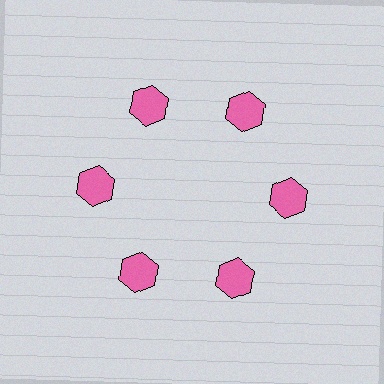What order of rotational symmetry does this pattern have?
This pattern has 6-fold rotational symmetry.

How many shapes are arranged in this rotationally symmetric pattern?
There are 6 shapes, arranged in 6 groups of 1.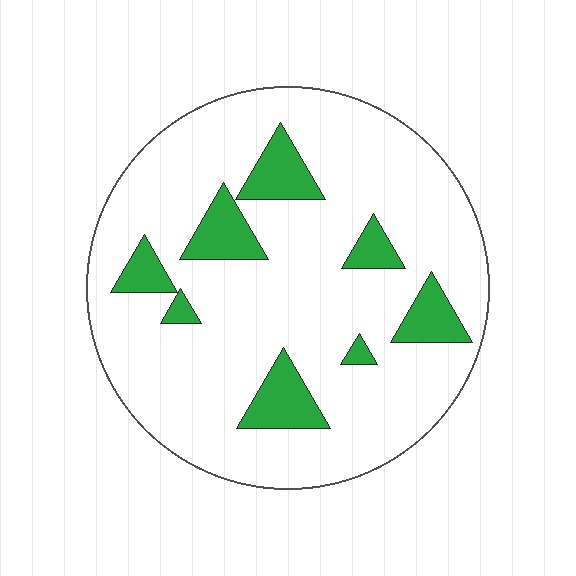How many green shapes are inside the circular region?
8.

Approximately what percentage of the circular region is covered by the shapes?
Approximately 15%.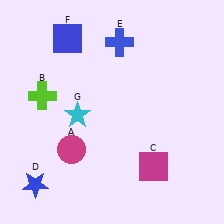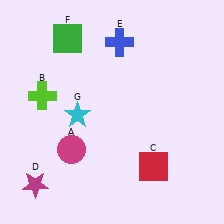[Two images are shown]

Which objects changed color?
C changed from magenta to red. D changed from blue to magenta. F changed from blue to green.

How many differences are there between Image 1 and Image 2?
There are 3 differences between the two images.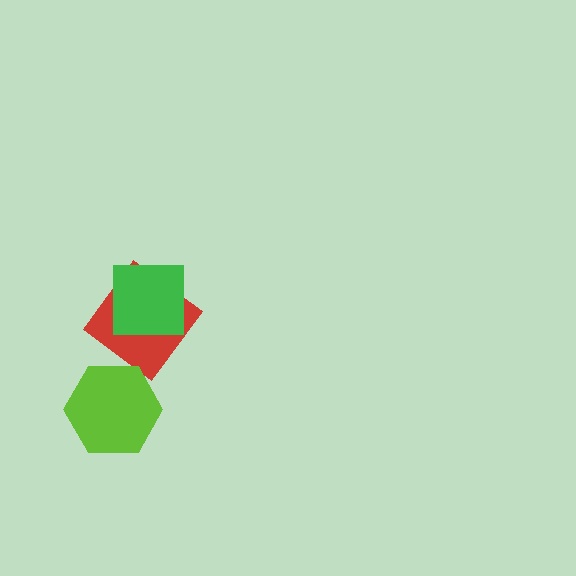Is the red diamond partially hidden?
Yes, it is partially covered by another shape.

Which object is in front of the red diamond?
The green square is in front of the red diamond.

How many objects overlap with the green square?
1 object overlaps with the green square.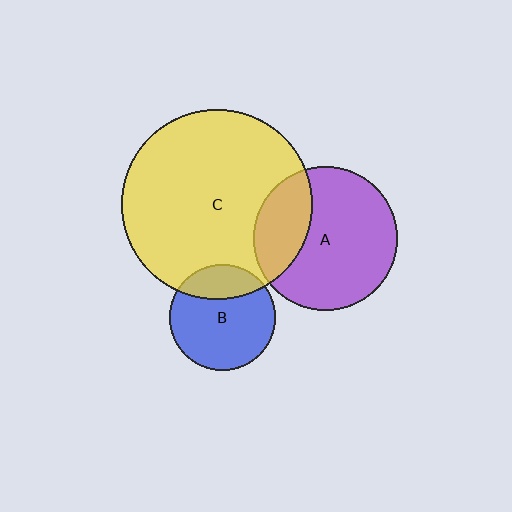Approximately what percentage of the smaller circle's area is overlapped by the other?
Approximately 25%.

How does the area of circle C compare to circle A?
Approximately 1.7 times.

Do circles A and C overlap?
Yes.